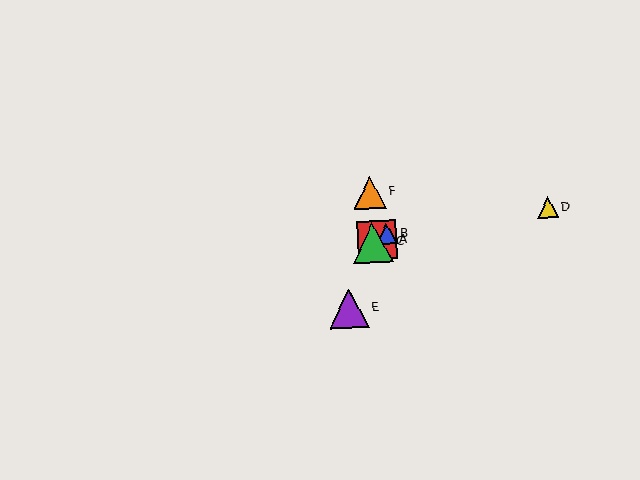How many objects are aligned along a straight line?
3 objects (A, B, C) are aligned along a straight line.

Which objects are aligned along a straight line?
Objects A, B, C are aligned along a straight line.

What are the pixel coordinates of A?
Object A is at (377, 240).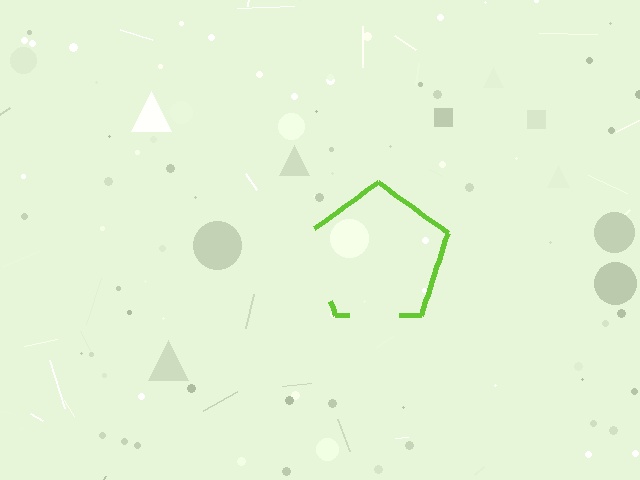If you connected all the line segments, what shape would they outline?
They would outline a pentagon.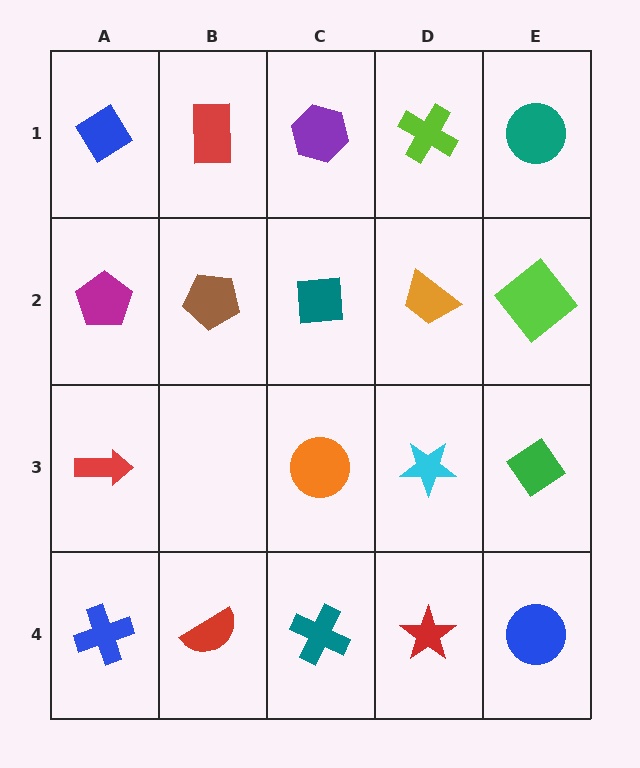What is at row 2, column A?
A magenta pentagon.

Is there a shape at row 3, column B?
No, that cell is empty.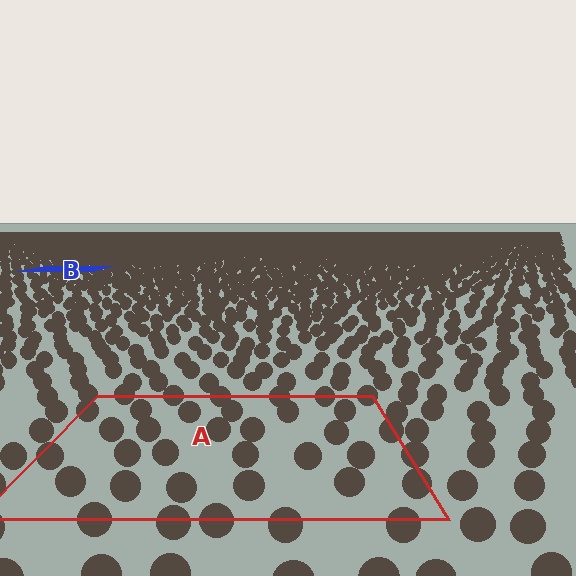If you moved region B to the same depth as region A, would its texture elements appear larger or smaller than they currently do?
They would appear larger. At a closer depth, the same texture elements are projected at a bigger on-screen size.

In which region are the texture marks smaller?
The texture marks are smaller in region B, because it is farther away.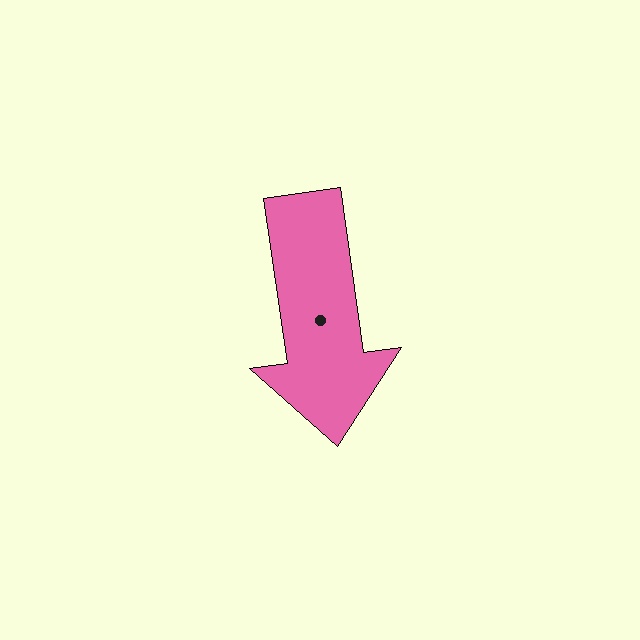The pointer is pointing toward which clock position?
Roughly 6 o'clock.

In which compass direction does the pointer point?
South.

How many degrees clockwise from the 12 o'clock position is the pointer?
Approximately 172 degrees.